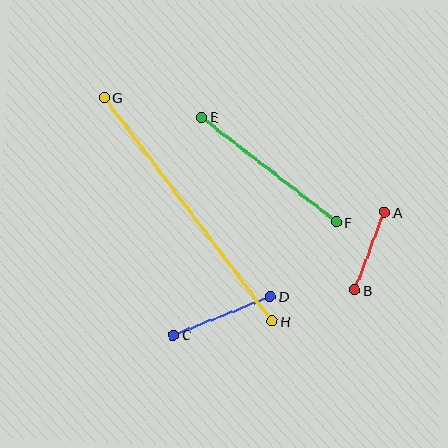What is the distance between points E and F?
The distance is approximately 171 pixels.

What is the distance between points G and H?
The distance is approximately 280 pixels.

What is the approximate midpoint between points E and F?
The midpoint is at approximately (269, 169) pixels.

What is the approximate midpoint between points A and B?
The midpoint is at approximately (370, 251) pixels.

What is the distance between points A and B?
The distance is approximately 83 pixels.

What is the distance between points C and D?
The distance is approximately 104 pixels.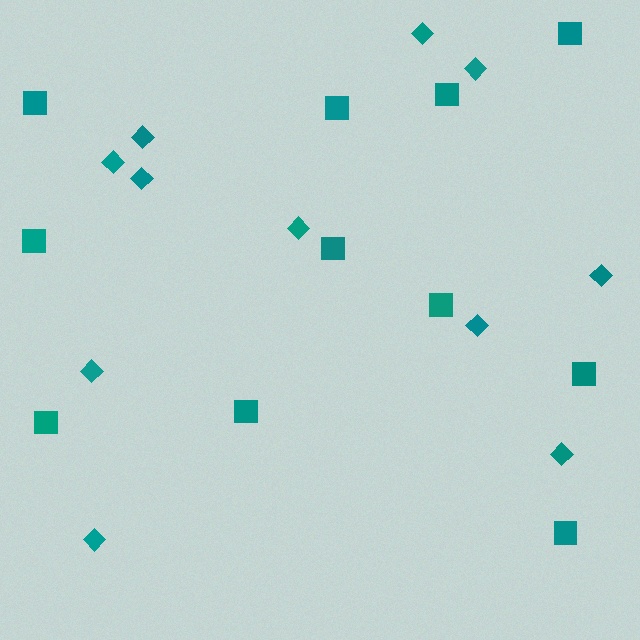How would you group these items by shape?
There are 2 groups: one group of squares (11) and one group of diamonds (11).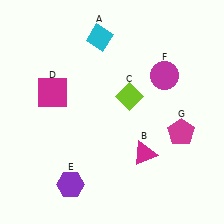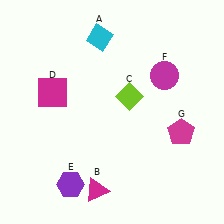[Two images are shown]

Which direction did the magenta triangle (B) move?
The magenta triangle (B) moved left.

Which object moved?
The magenta triangle (B) moved left.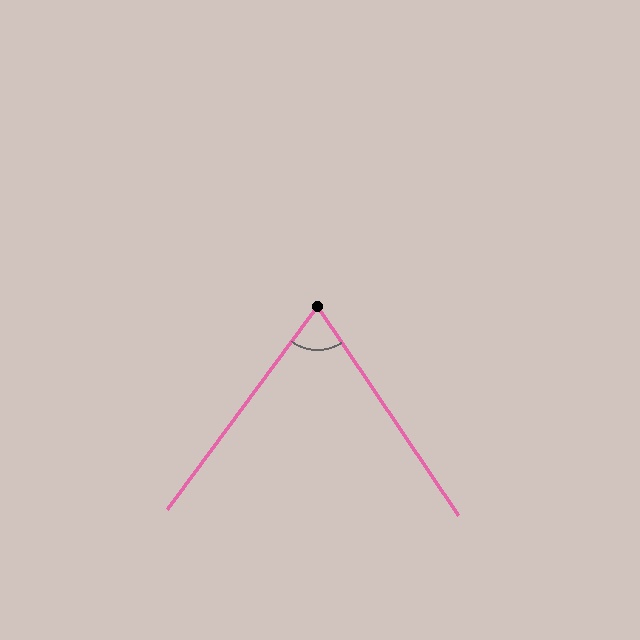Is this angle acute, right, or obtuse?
It is acute.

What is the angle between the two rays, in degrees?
Approximately 70 degrees.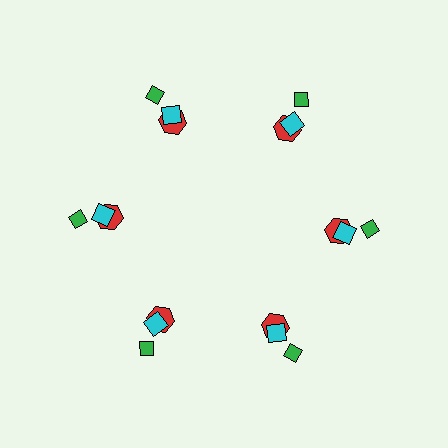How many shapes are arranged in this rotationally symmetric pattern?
There are 18 shapes, arranged in 6 groups of 3.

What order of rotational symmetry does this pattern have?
This pattern has 6-fold rotational symmetry.